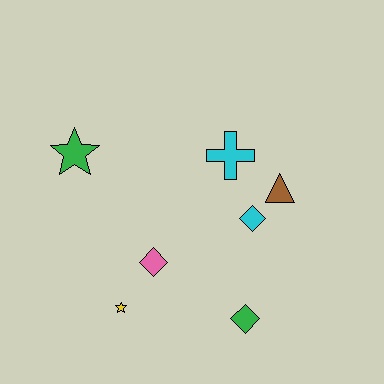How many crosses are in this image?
There is 1 cross.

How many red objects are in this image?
There are no red objects.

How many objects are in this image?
There are 7 objects.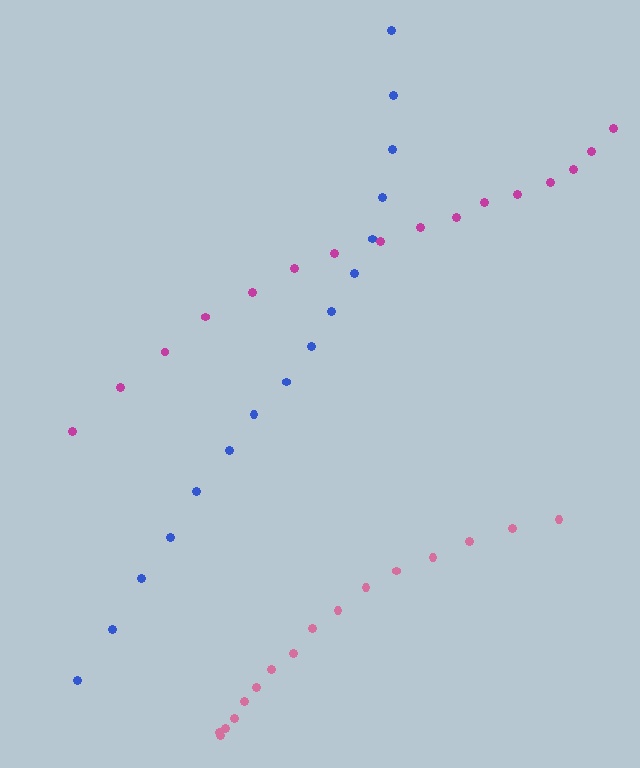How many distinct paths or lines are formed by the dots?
There are 3 distinct paths.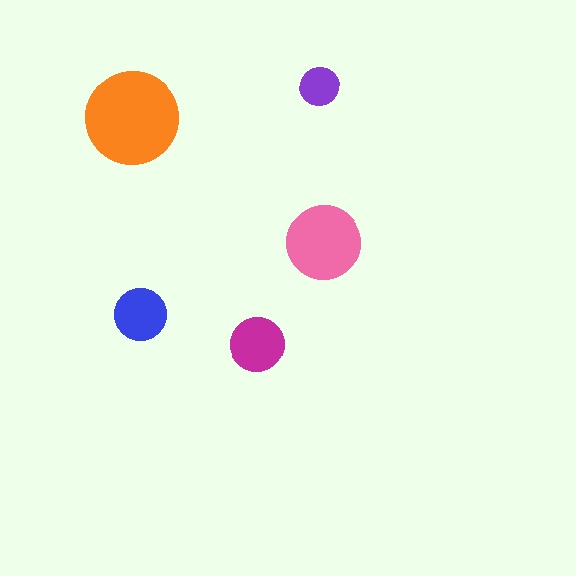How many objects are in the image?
There are 5 objects in the image.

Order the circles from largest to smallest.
the orange one, the pink one, the magenta one, the blue one, the purple one.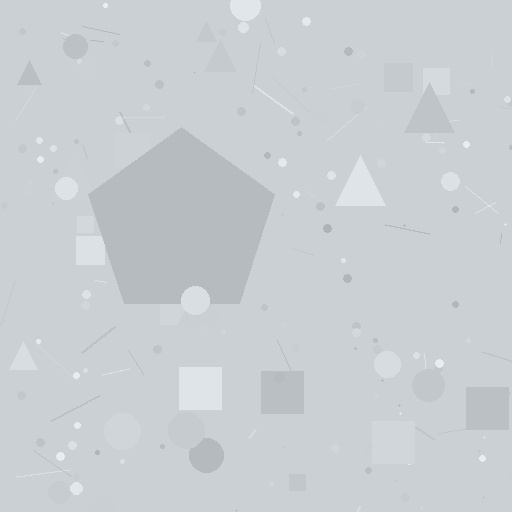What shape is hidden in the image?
A pentagon is hidden in the image.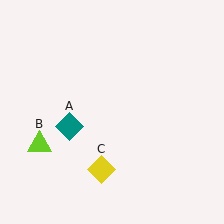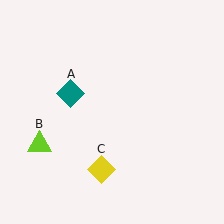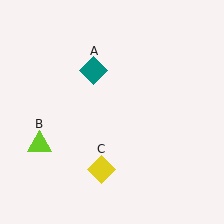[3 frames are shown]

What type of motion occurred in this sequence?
The teal diamond (object A) rotated clockwise around the center of the scene.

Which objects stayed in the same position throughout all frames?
Lime triangle (object B) and yellow diamond (object C) remained stationary.